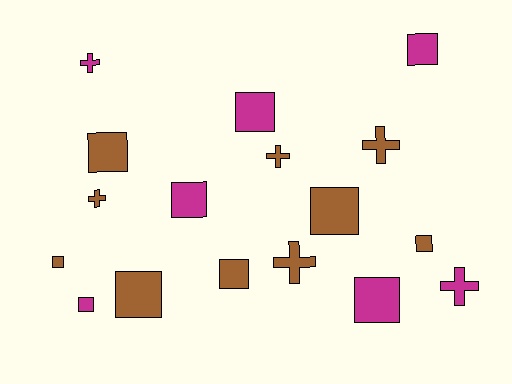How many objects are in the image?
There are 17 objects.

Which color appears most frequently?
Brown, with 10 objects.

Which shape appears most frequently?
Square, with 11 objects.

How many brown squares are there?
There are 6 brown squares.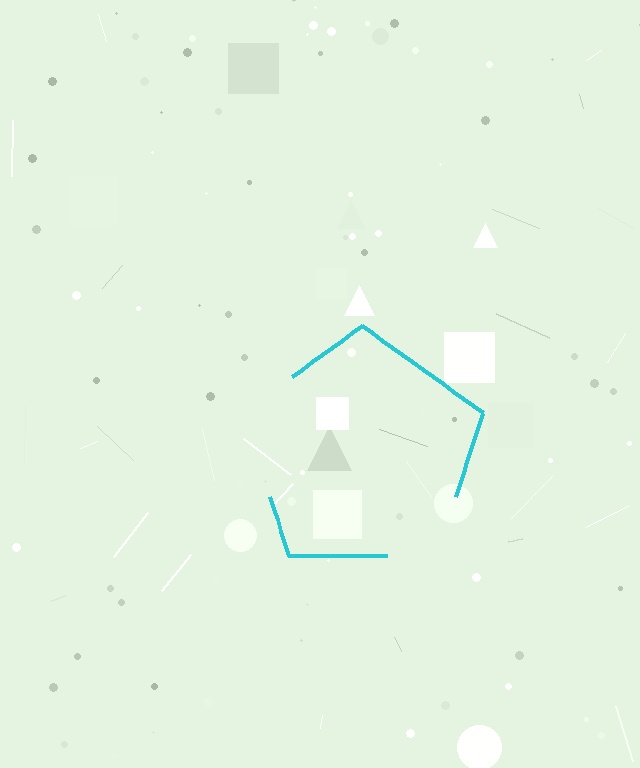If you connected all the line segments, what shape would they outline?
They would outline a pentagon.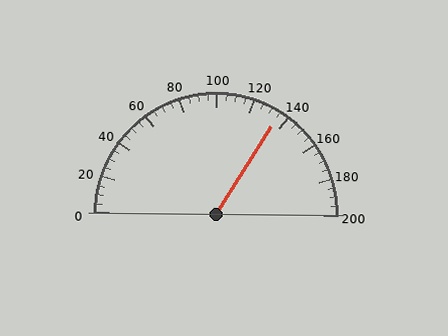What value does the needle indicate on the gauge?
The needle indicates approximately 135.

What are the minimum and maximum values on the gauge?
The gauge ranges from 0 to 200.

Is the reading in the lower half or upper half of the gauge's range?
The reading is in the upper half of the range (0 to 200).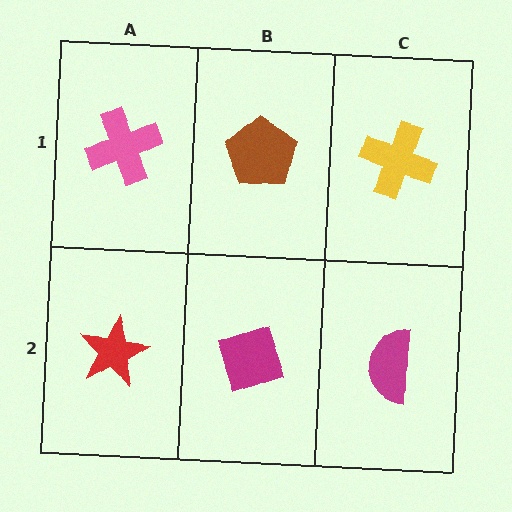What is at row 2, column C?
A magenta semicircle.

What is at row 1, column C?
A yellow cross.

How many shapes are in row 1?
3 shapes.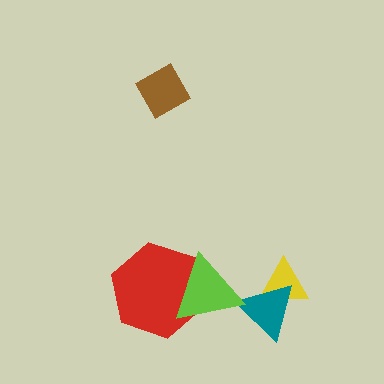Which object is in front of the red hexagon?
The lime triangle is in front of the red hexagon.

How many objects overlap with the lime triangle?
2 objects overlap with the lime triangle.